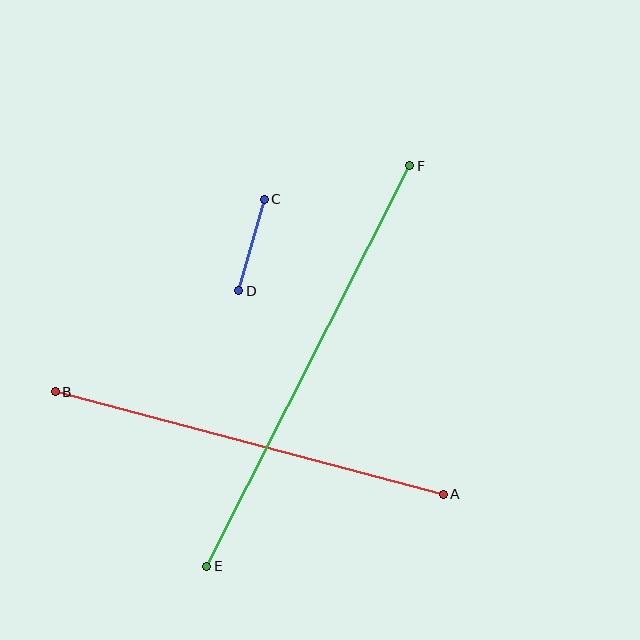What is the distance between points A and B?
The distance is approximately 402 pixels.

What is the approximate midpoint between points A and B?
The midpoint is at approximately (249, 443) pixels.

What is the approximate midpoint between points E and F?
The midpoint is at approximately (308, 366) pixels.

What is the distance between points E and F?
The distance is approximately 449 pixels.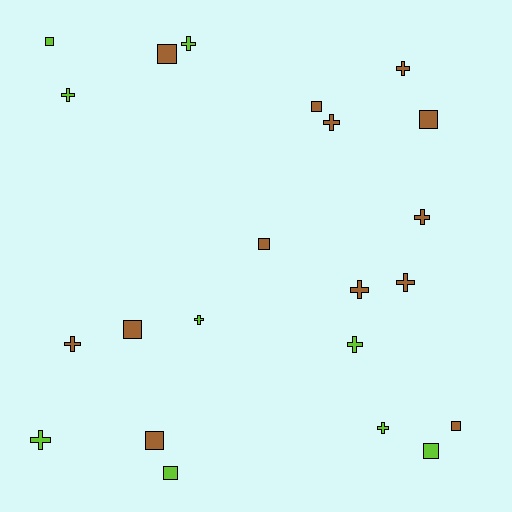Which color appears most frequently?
Brown, with 13 objects.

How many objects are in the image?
There are 22 objects.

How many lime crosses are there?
There are 6 lime crosses.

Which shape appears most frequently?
Cross, with 12 objects.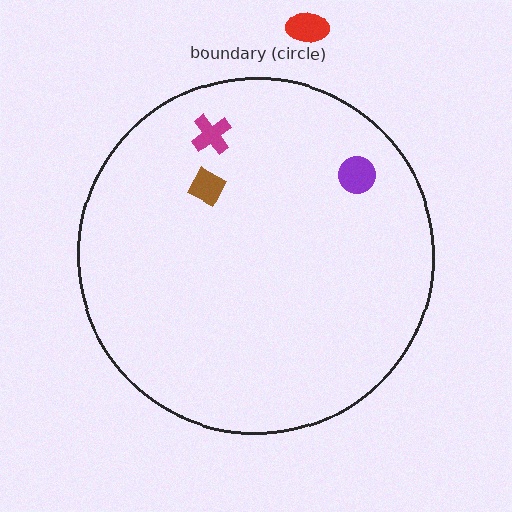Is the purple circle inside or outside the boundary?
Inside.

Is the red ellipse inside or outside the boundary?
Outside.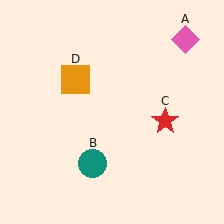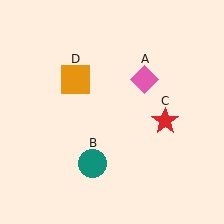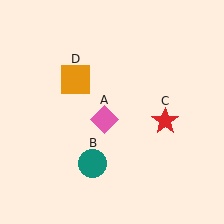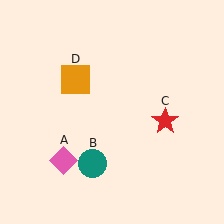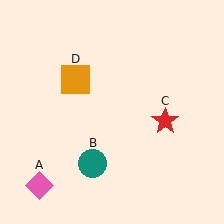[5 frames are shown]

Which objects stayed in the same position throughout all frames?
Teal circle (object B) and red star (object C) and orange square (object D) remained stationary.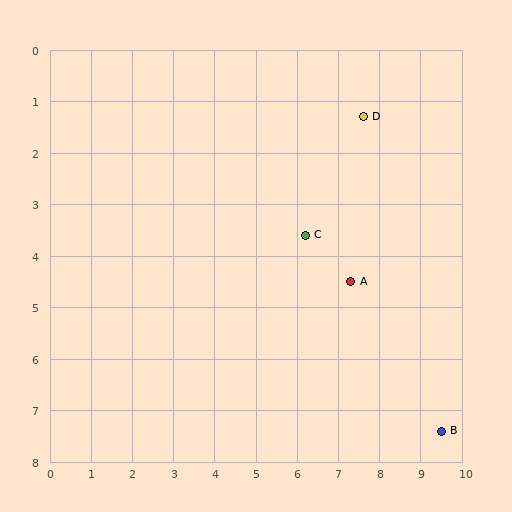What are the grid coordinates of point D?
Point D is at approximately (7.6, 1.3).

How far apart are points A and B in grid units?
Points A and B are about 3.6 grid units apart.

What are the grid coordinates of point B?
Point B is at approximately (9.5, 7.4).